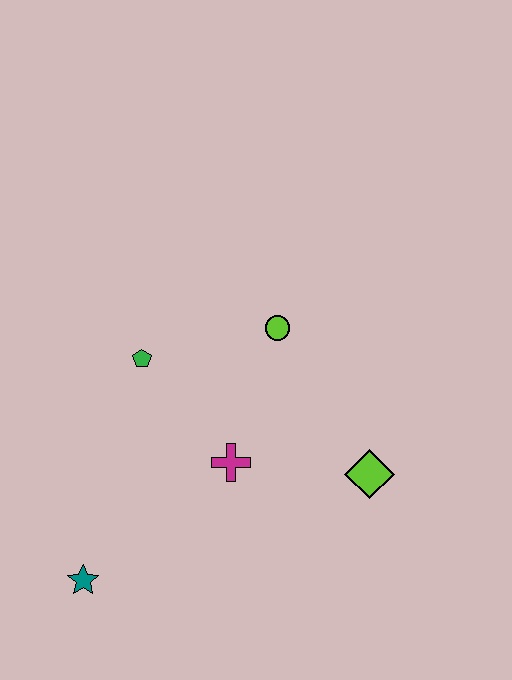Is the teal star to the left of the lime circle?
Yes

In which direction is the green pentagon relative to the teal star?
The green pentagon is above the teal star.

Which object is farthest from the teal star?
The lime circle is farthest from the teal star.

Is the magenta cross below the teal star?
No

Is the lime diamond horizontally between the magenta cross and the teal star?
No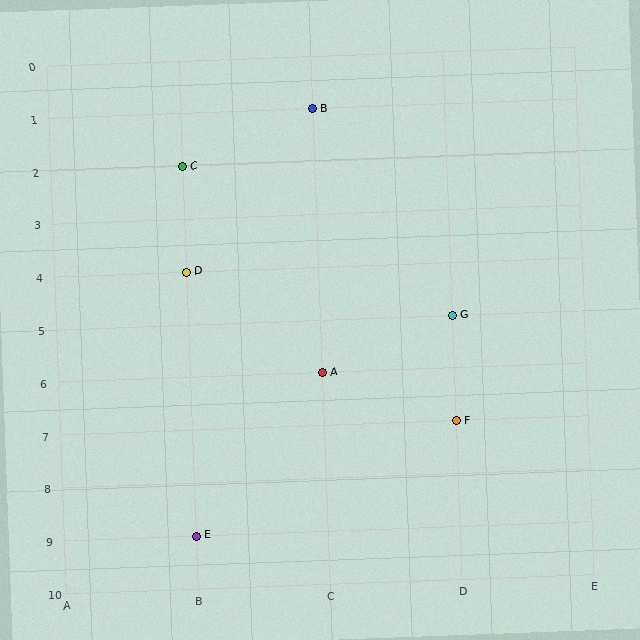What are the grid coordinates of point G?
Point G is at grid coordinates (D, 5).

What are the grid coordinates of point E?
Point E is at grid coordinates (B, 9).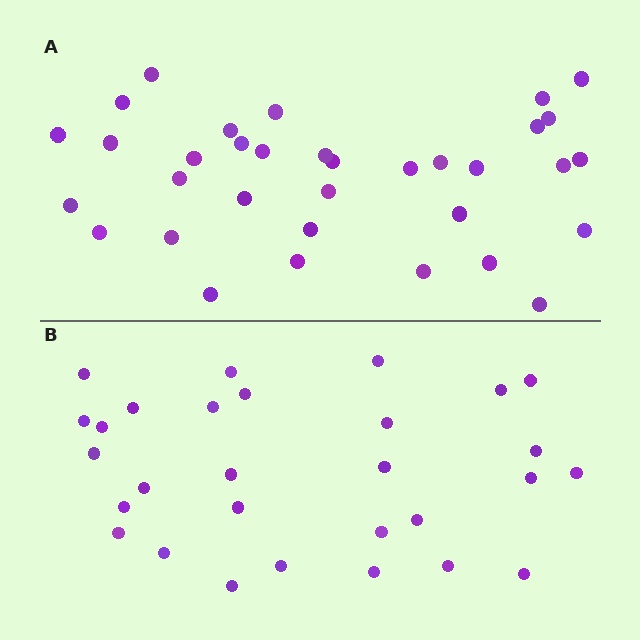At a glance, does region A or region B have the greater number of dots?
Region A (the top region) has more dots.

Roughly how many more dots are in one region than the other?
Region A has about 5 more dots than region B.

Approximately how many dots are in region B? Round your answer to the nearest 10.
About 30 dots. (The exact count is 29, which rounds to 30.)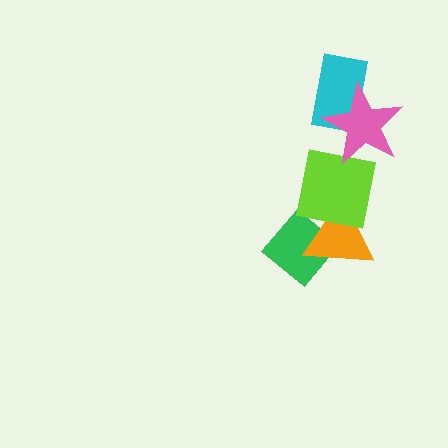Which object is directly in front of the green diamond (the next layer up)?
The orange triangle is directly in front of the green diamond.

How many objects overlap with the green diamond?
2 objects overlap with the green diamond.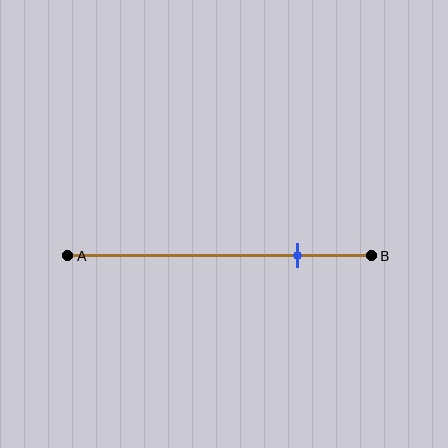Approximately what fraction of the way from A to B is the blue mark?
The blue mark is approximately 75% of the way from A to B.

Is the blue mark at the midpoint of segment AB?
No, the mark is at about 75% from A, not at the 50% midpoint.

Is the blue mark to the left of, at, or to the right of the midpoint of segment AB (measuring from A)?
The blue mark is to the right of the midpoint of segment AB.